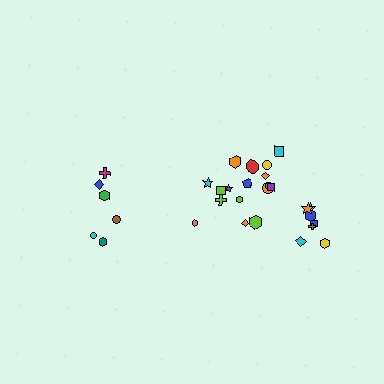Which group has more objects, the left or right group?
The right group.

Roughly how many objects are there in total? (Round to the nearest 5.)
Roughly 30 objects in total.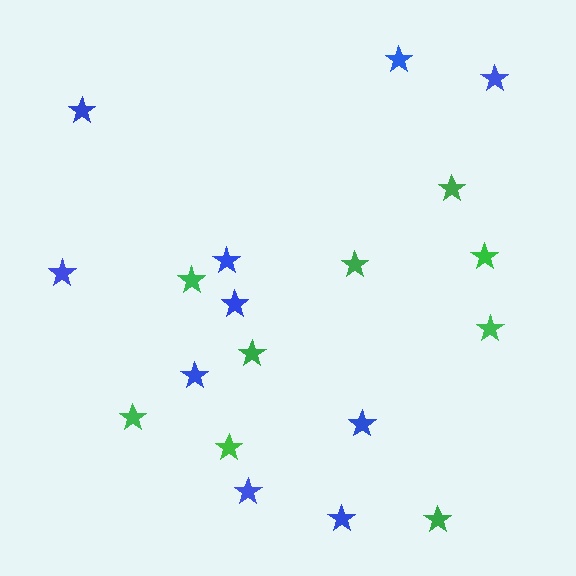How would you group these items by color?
There are 2 groups: one group of blue stars (10) and one group of green stars (9).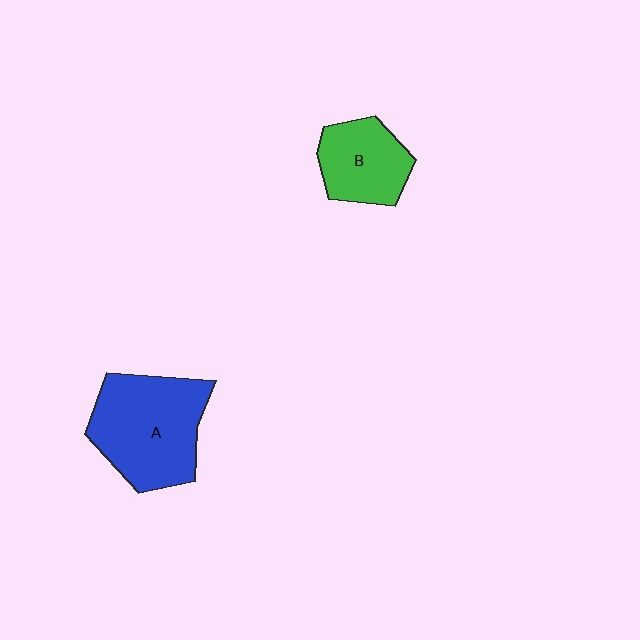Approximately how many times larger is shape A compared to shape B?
Approximately 1.7 times.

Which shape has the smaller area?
Shape B (green).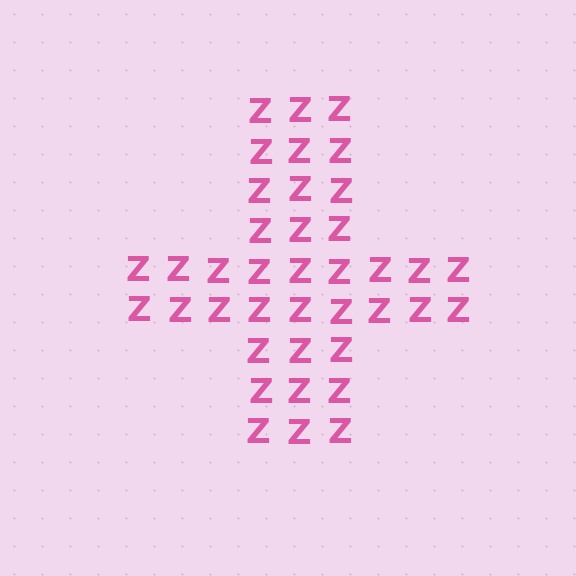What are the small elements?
The small elements are letter Z's.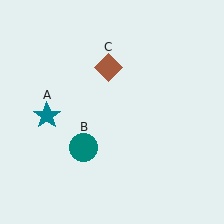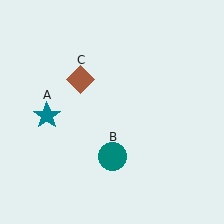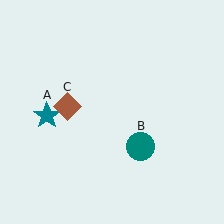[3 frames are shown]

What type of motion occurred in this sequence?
The teal circle (object B), brown diamond (object C) rotated counterclockwise around the center of the scene.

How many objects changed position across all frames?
2 objects changed position: teal circle (object B), brown diamond (object C).